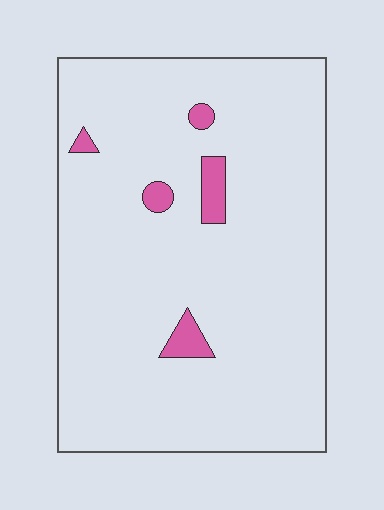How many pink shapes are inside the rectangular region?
5.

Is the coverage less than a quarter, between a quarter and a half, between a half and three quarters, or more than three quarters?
Less than a quarter.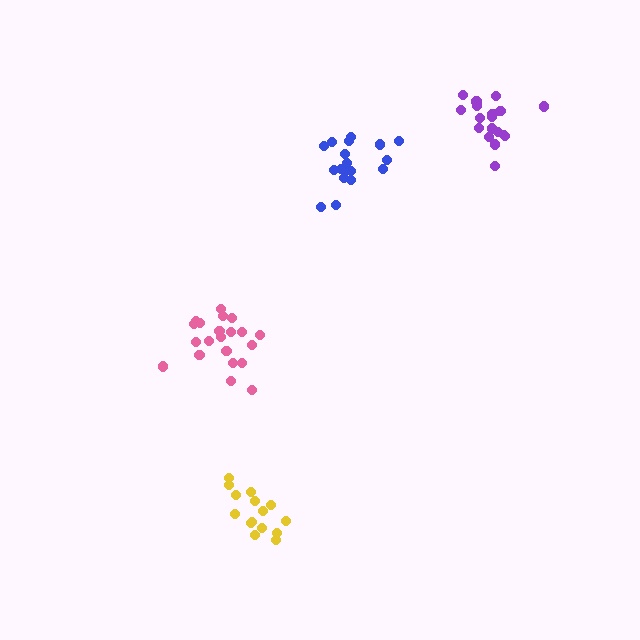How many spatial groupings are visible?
There are 4 spatial groupings.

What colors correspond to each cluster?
The clusters are colored: blue, yellow, pink, purple.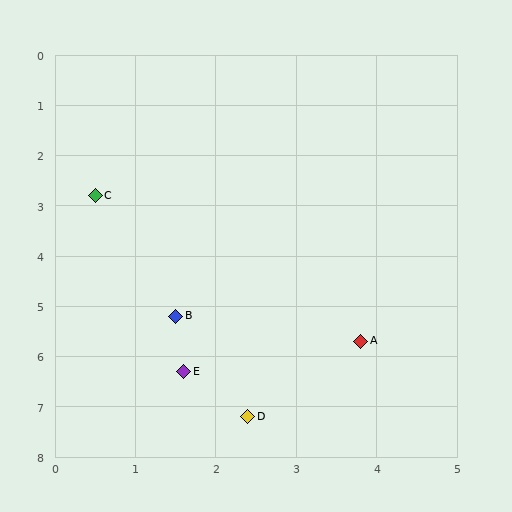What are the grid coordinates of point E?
Point E is at approximately (1.6, 6.3).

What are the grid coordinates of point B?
Point B is at approximately (1.5, 5.2).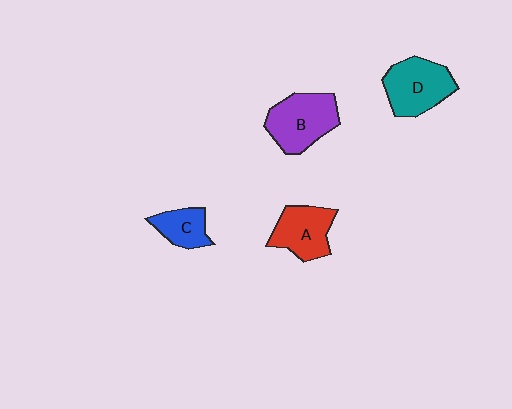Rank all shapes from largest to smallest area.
From largest to smallest: B (purple), D (teal), A (red), C (blue).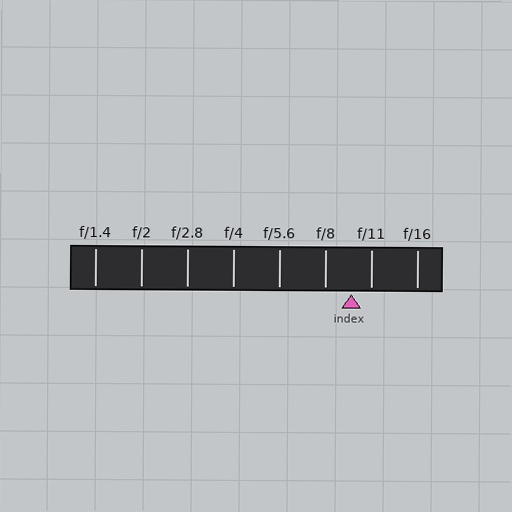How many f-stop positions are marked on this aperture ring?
There are 8 f-stop positions marked.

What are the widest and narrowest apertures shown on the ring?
The widest aperture shown is f/1.4 and the narrowest is f/16.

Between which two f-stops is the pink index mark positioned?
The index mark is between f/8 and f/11.